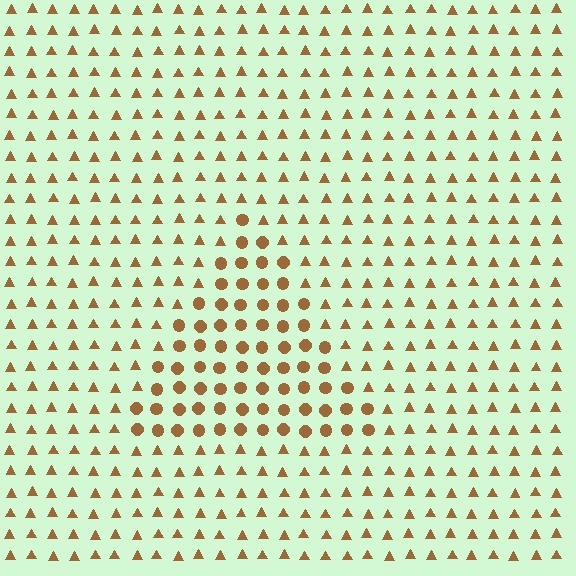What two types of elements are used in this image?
The image uses circles inside the triangle region and triangles outside it.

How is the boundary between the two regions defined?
The boundary is defined by a change in element shape: circles inside vs. triangles outside. All elements share the same color and spacing.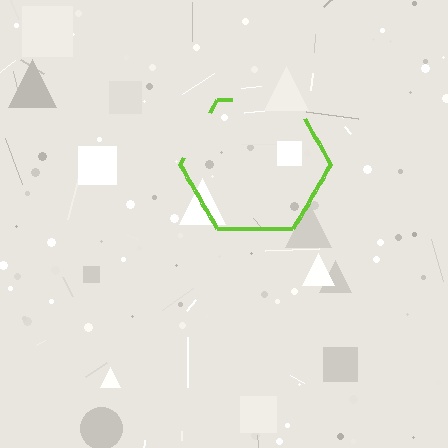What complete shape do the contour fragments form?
The contour fragments form a hexagon.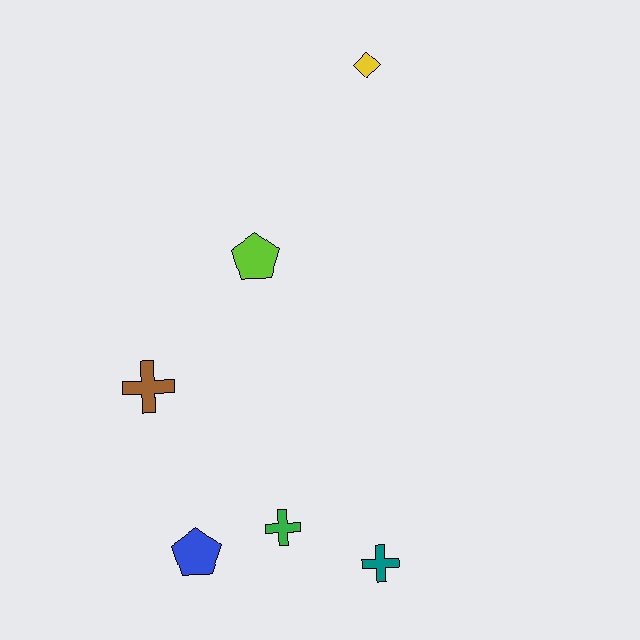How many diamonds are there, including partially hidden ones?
There is 1 diamond.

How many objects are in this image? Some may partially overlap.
There are 6 objects.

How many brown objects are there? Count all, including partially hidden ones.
There is 1 brown object.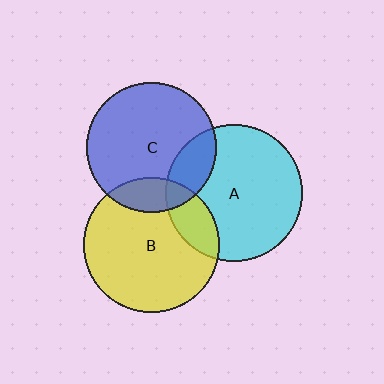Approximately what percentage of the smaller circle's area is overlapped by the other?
Approximately 20%.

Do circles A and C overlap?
Yes.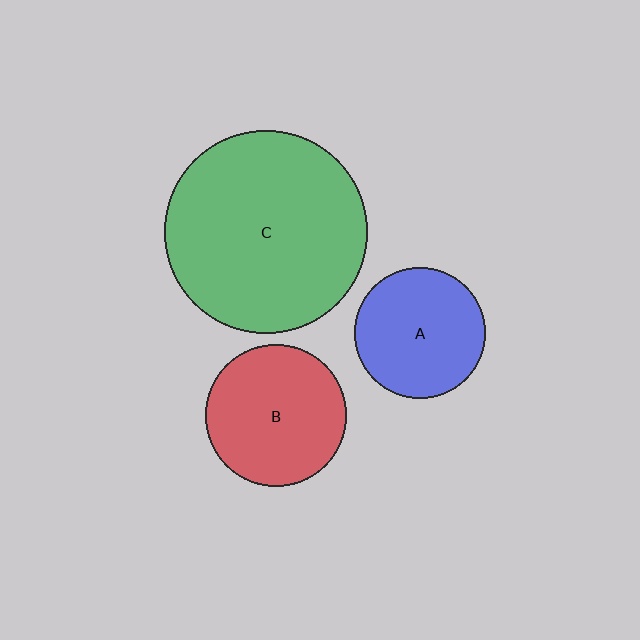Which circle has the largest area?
Circle C (green).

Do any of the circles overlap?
No, none of the circles overlap.